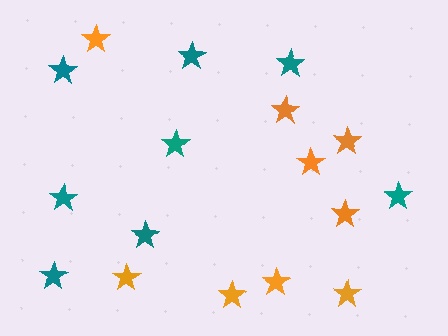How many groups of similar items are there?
There are 2 groups: one group of orange stars (9) and one group of teal stars (8).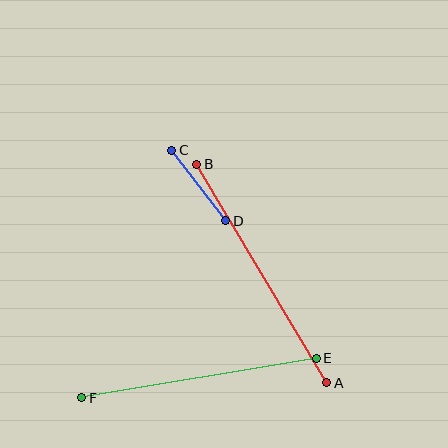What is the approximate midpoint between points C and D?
The midpoint is at approximately (199, 186) pixels.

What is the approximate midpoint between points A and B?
The midpoint is at approximately (262, 273) pixels.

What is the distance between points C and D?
The distance is approximately 89 pixels.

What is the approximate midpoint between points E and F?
The midpoint is at approximately (199, 378) pixels.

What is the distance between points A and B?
The distance is approximately 254 pixels.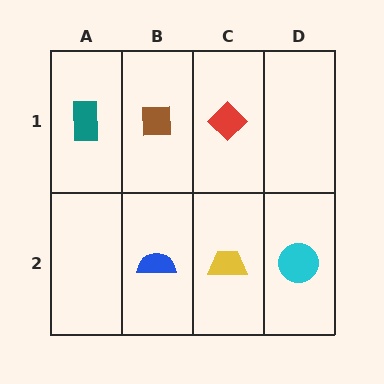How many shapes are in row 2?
3 shapes.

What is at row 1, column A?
A teal rectangle.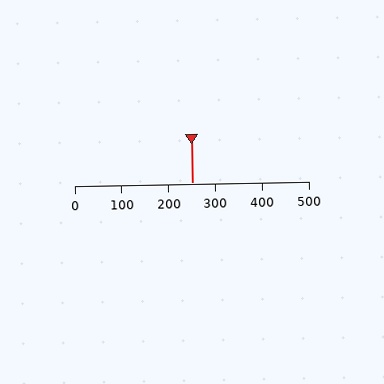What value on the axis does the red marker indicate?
The marker indicates approximately 250.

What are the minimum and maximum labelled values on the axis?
The axis runs from 0 to 500.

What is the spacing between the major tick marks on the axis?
The major ticks are spaced 100 apart.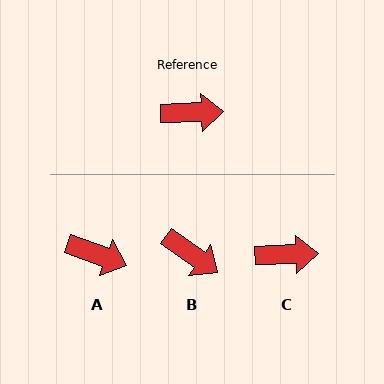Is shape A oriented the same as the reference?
No, it is off by about 22 degrees.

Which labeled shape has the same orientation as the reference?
C.